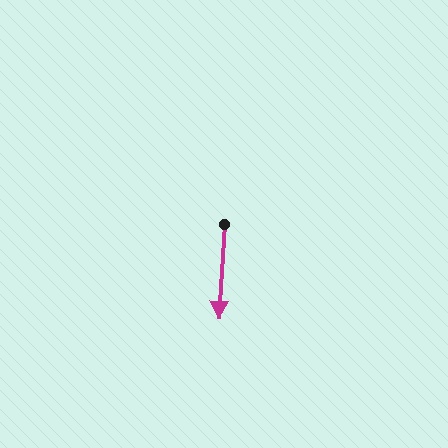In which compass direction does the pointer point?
South.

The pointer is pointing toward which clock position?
Roughly 6 o'clock.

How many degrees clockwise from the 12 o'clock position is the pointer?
Approximately 184 degrees.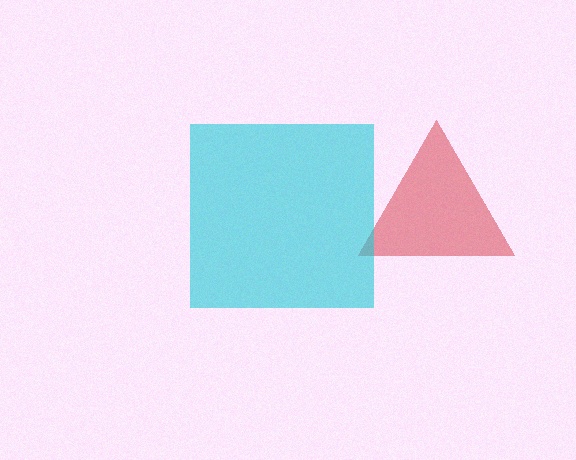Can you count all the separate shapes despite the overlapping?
Yes, there are 2 separate shapes.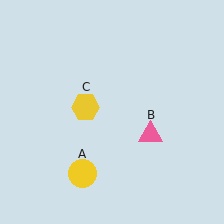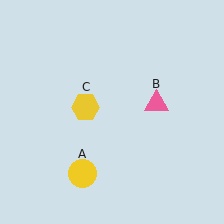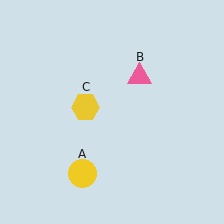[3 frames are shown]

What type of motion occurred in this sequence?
The pink triangle (object B) rotated counterclockwise around the center of the scene.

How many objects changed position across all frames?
1 object changed position: pink triangle (object B).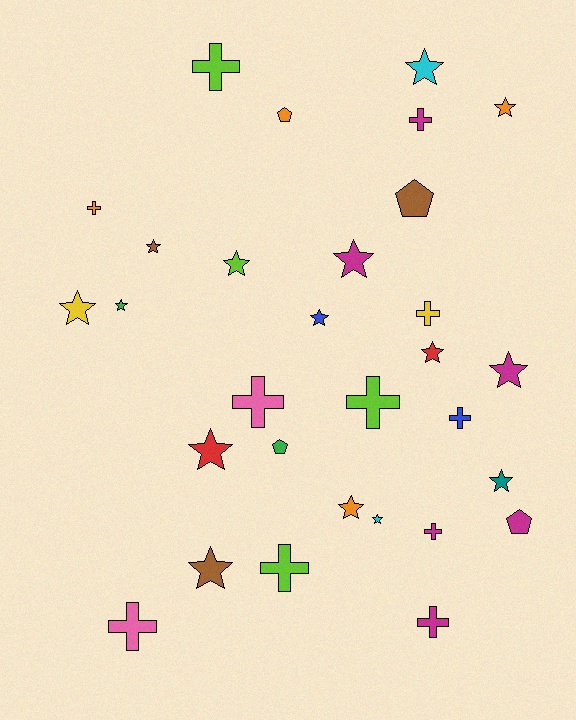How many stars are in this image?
There are 15 stars.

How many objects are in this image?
There are 30 objects.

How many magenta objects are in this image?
There are 6 magenta objects.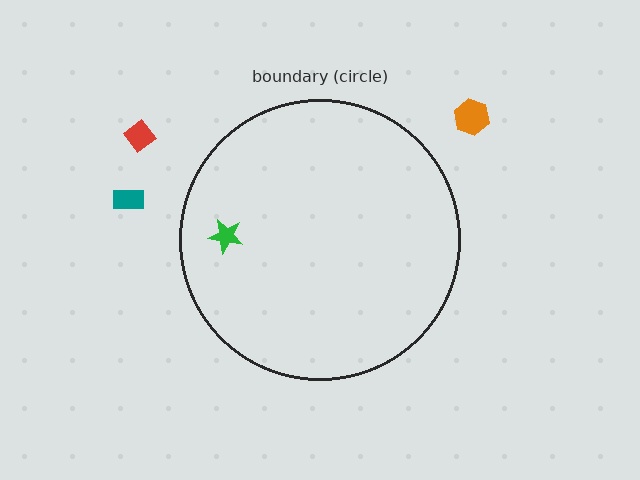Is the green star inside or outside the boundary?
Inside.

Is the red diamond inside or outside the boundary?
Outside.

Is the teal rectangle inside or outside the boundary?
Outside.